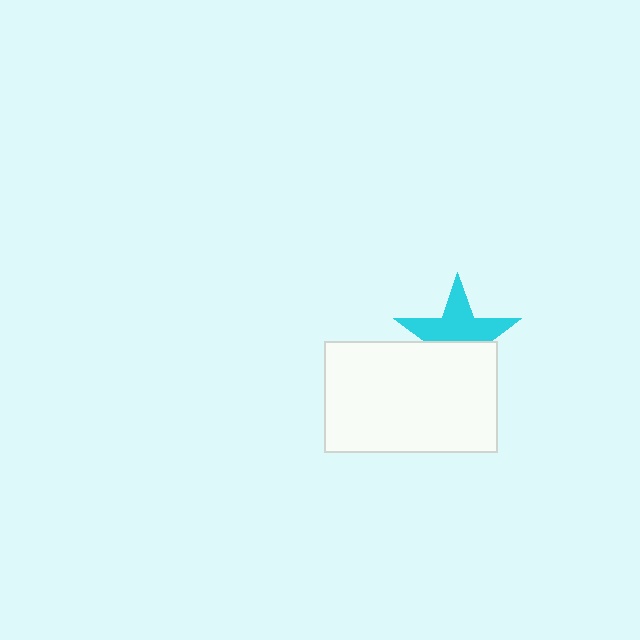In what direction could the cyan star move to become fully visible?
The cyan star could move up. That would shift it out from behind the white rectangle entirely.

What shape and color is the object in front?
The object in front is a white rectangle.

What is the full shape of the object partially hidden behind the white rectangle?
The partially hidden object is a cyan star.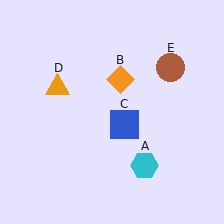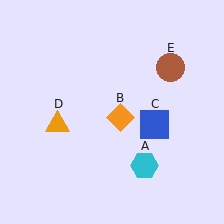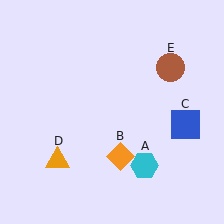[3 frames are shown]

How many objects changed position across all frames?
3 objects changed position: orange diamond (object B), blue square (object C), orange triangle (object D).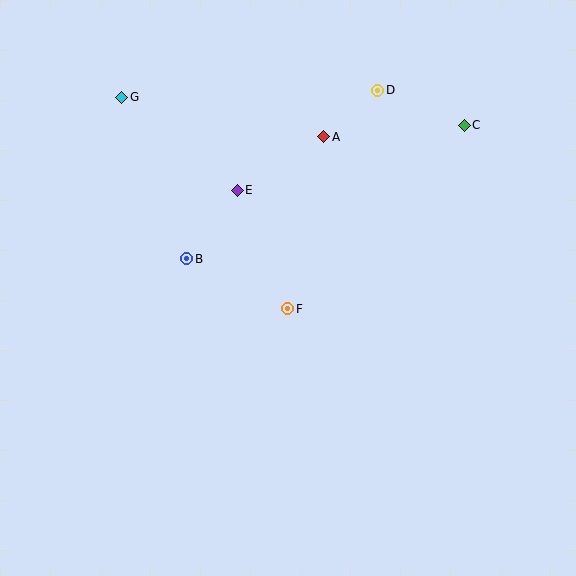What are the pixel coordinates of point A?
Point A is at (324, 137).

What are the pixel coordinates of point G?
Point G is at (122, 97).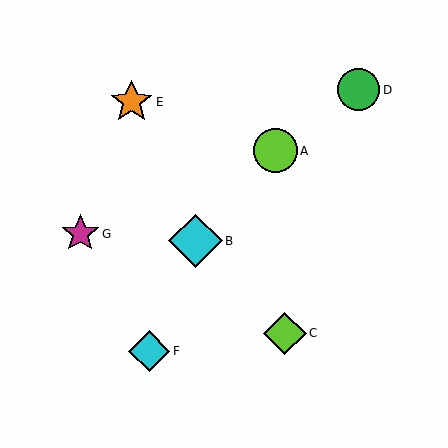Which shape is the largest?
The cyan diamond (labeled B) is the largest.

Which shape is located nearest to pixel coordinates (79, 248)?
The magenta star (labeled G) at (80, 234) is nearest to that location.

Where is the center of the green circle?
The center of the green circle is at (359, 90).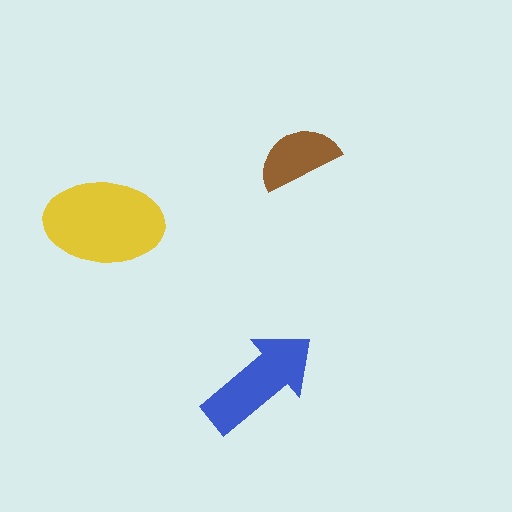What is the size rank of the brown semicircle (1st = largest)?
3rd.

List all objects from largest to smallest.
The yellow ellipse, the blue arrow, the brown semicircle.